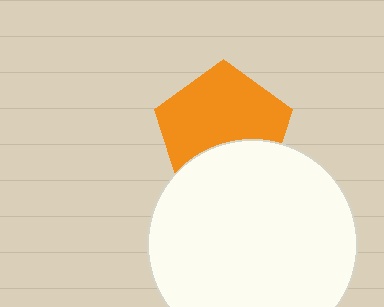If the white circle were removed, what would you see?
You would see the complete orange pentagon.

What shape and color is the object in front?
The object in front is a white circle.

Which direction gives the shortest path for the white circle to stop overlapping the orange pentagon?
Moving down gives the shortest separation.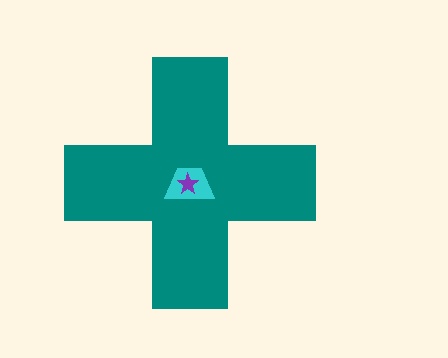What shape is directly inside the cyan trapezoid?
The purple star.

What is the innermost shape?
The purple star.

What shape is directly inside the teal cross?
The cyan trapezoid.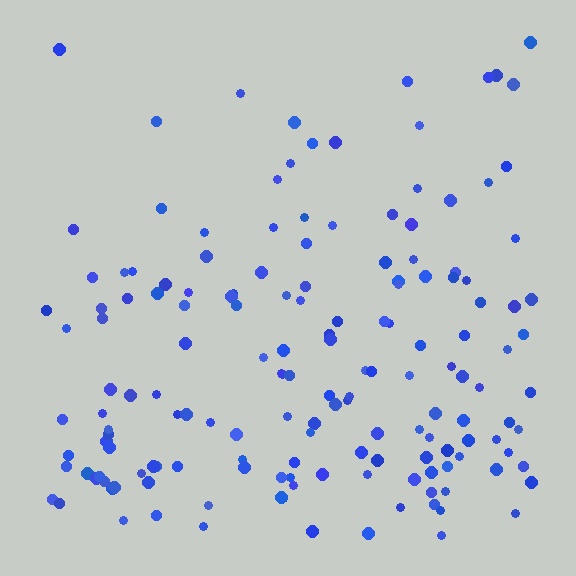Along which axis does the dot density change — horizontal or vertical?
Vertical.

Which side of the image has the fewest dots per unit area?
The top.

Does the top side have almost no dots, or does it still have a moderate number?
Still a moderate number, just noticeably fewer than the bottom.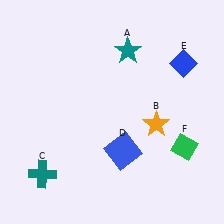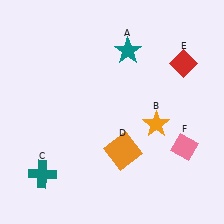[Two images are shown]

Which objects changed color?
D changed from blue to orange. E changed from blue to red. F changed from green to pink.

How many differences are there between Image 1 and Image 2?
There are 3 differences between the two images.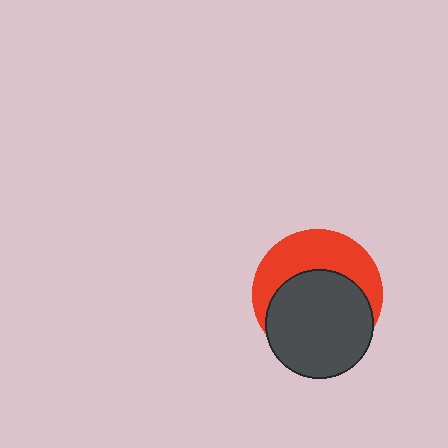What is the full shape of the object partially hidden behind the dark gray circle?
The partially hidden object is a red circle.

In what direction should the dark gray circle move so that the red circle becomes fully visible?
The dark gray circle should move down. That is the shortest direction to clear the overlap and leave the red circle fully visible.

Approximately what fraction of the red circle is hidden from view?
Roughly 57% of the red circle is hidden behind the dark gray circle.